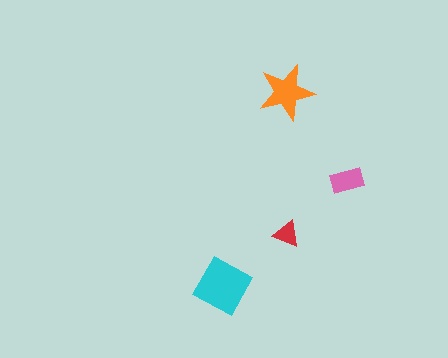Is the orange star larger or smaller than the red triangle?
Larger.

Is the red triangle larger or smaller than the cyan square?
Smaller.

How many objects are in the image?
There are 4 objects in the image.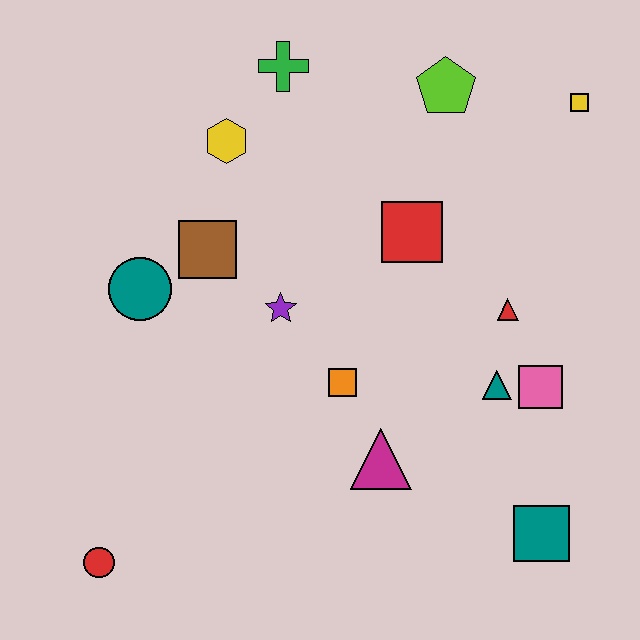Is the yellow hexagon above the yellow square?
No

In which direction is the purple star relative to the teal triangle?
The purple star is to the left of the teal triangle.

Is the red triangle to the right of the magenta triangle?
Yes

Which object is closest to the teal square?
The pink square is closest to the teal square.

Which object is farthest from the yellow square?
The red circle is farthest from the yellow square.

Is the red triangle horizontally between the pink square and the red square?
Yes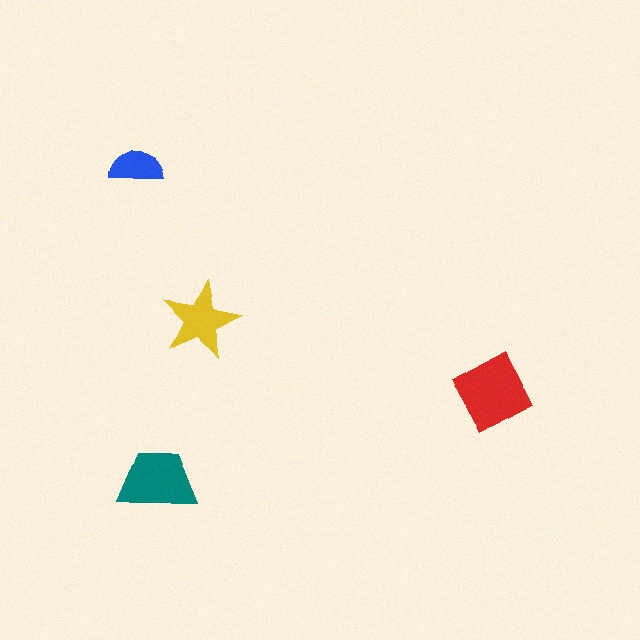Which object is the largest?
The red diamond.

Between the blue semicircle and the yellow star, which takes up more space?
The yellow star.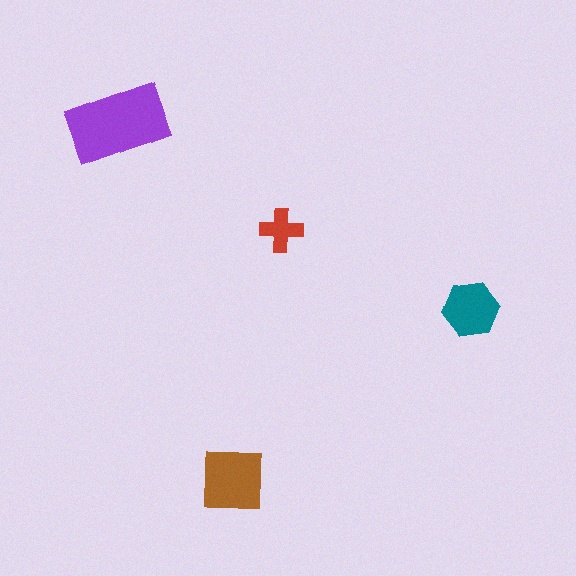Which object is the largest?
The purple rectangle.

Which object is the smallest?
The red cross.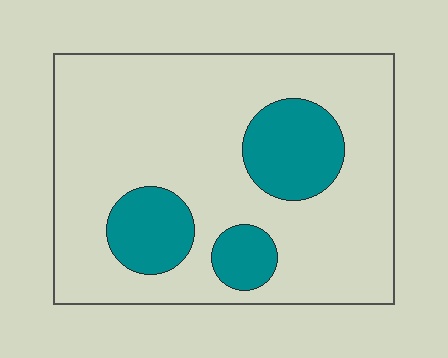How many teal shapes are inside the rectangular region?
3.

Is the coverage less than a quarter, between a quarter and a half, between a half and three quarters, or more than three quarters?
Less than a quarter.